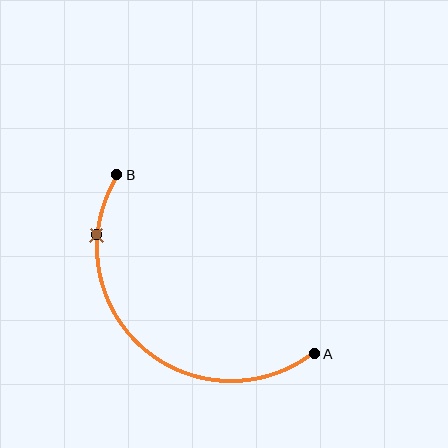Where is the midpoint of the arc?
The arc midpoint is the point on the curve farthest from the straight line joining A and B. It sits below and to the left of that line.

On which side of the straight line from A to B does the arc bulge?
The arc bulges below and to the left of the straight line connecting A and B.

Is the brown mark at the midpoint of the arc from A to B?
No. The brown mark lies on the arc but is closer to endpoint B. The arc midpoint would be at the point on the curve equidistant along the arc from both A and B.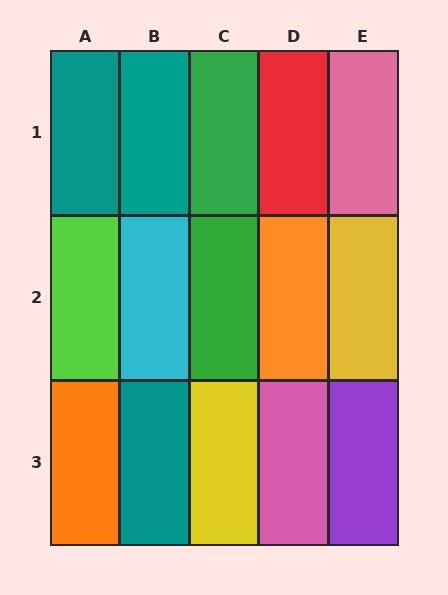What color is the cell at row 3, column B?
Teal.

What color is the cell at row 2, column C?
Green.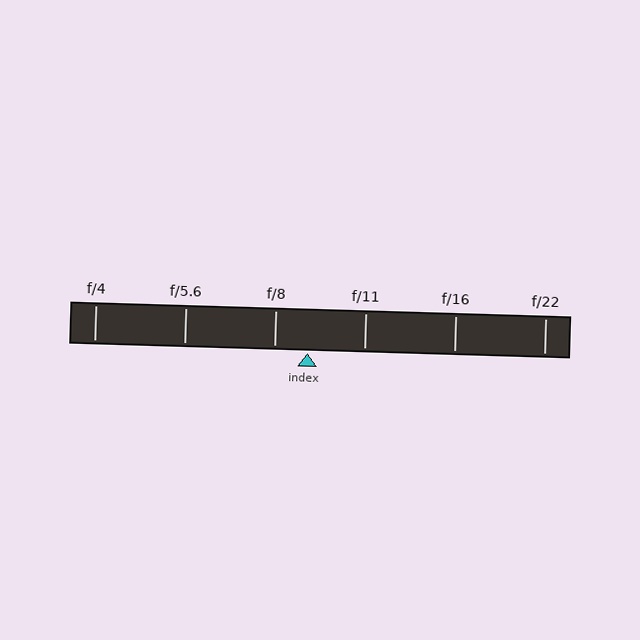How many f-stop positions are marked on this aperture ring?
There are 6 f-stop positions marked.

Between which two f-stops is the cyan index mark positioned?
The index mark is between f/8 and f/11.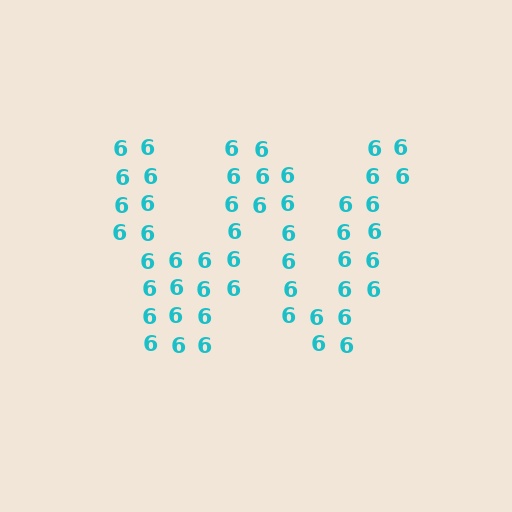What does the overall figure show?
The overall figure shows the letter W.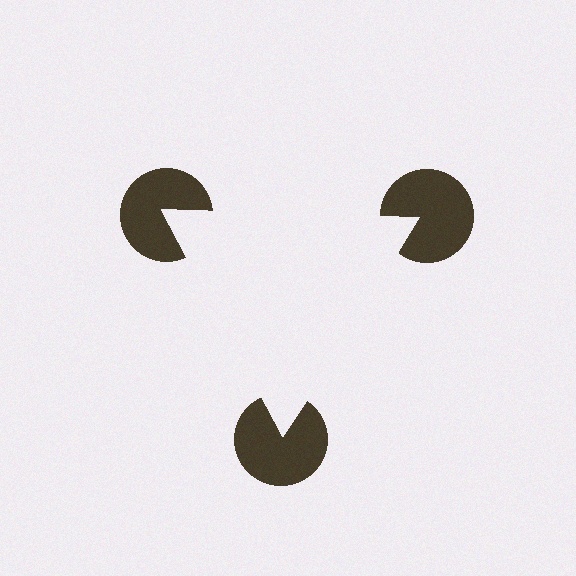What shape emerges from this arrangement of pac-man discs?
An illusory triangle — its edges are inferred from the aligned wedge cuts in the pac-man discs, not physically drawn.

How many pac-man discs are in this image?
There are 3 — one at each vertex of the illusory triangle.